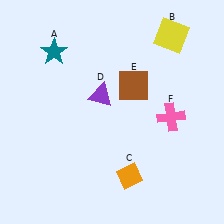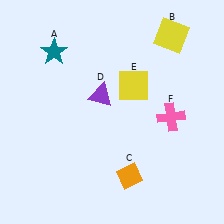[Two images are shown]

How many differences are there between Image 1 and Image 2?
There is 1 difference between the two images.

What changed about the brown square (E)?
In Image 1, E is brown. In Image 2, it changed to yellow.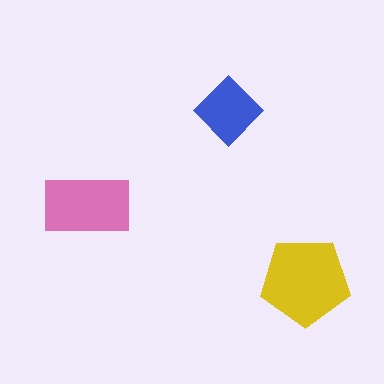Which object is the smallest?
The blue diamond.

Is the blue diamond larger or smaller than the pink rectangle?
Smaller.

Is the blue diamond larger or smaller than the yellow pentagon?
Smaller.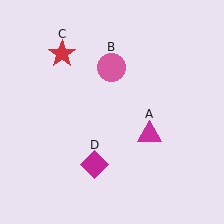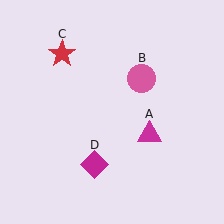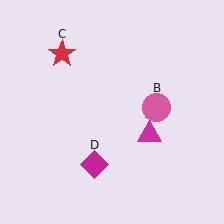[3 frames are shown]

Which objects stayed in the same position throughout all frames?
Magenta triangle (object A) and red star (object C) and magenta diamond (object D) remained stationary.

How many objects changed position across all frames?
1 object changed position: pink circle (object B).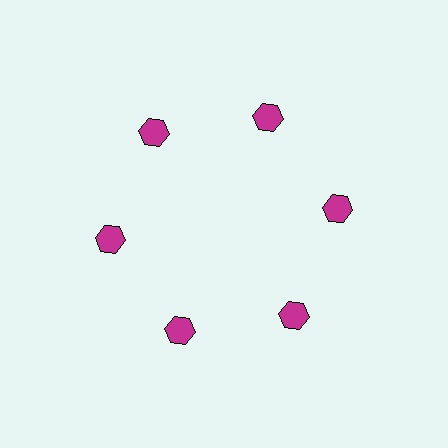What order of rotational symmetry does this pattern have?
This pattern has 6-fold rotational symmetry.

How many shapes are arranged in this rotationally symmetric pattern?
There are 6 shapes, arranged in 6 groups of 1.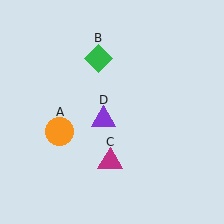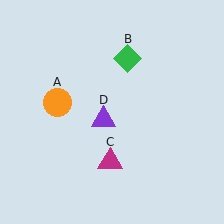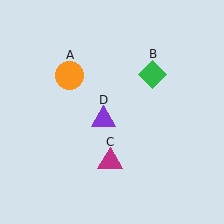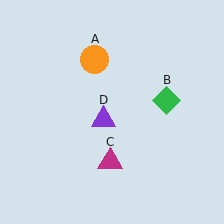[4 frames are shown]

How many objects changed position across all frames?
2 objects changed position: orange circle (object A), green diamond (object B).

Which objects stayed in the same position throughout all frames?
Magenta triangle (object C) and purple triangle (object D) remained stationary.